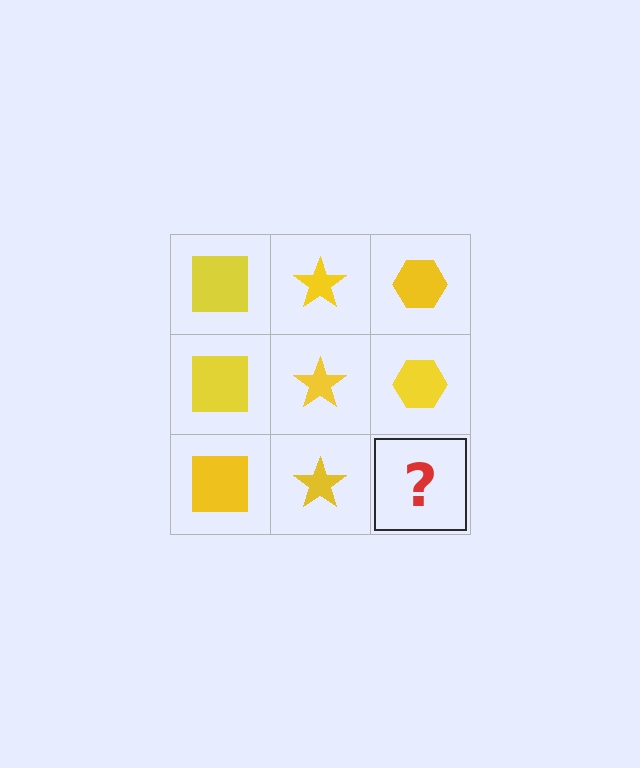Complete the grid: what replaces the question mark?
The question mark should be replaced with a yellow hexagon.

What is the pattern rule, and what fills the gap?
The rule is that each column has a consistent shape. The gap should be filled with a yellow hexagon.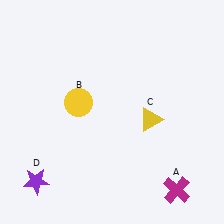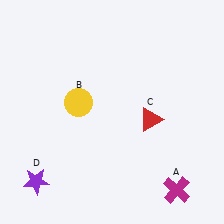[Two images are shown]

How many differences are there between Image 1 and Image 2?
There is 1 difference between the two images.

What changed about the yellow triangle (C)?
In Image 1, C is yellow. In Image 2, it changed to red.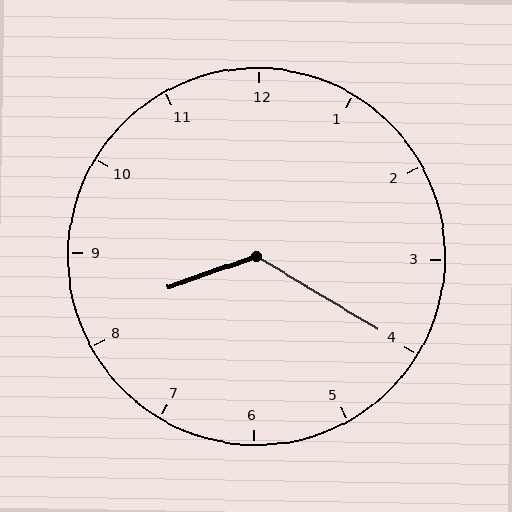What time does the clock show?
8:20.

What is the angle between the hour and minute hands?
Approximately 130 degrees.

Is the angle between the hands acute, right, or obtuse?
It is obtuse.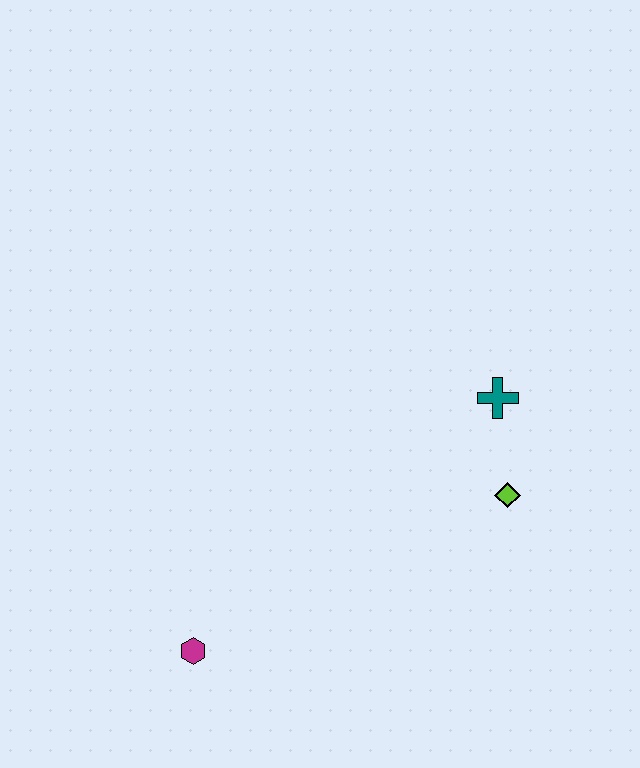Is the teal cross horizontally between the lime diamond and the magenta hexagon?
Yes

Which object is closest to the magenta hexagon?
The lime diamond is closest to the magenta hexagon.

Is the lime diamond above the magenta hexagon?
Yes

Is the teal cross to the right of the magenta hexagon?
Yes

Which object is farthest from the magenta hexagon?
The teal cross is farthest from the magenta hexagon.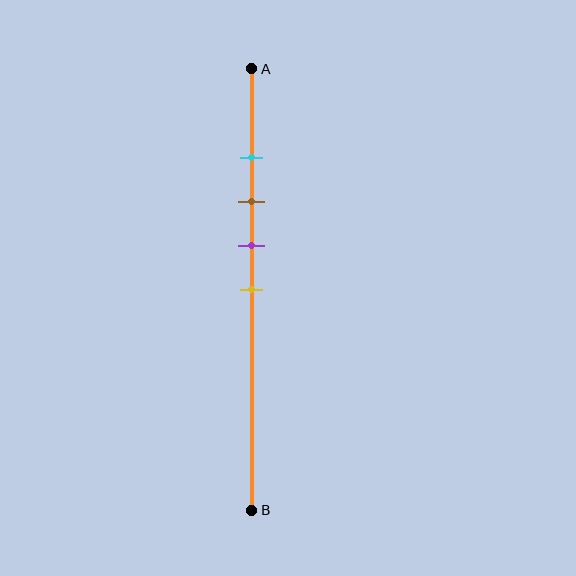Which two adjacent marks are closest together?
The cyan and brown marks are the closest adjacent pair.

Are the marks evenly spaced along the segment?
Yes, the marks are approximately evenly spaced.